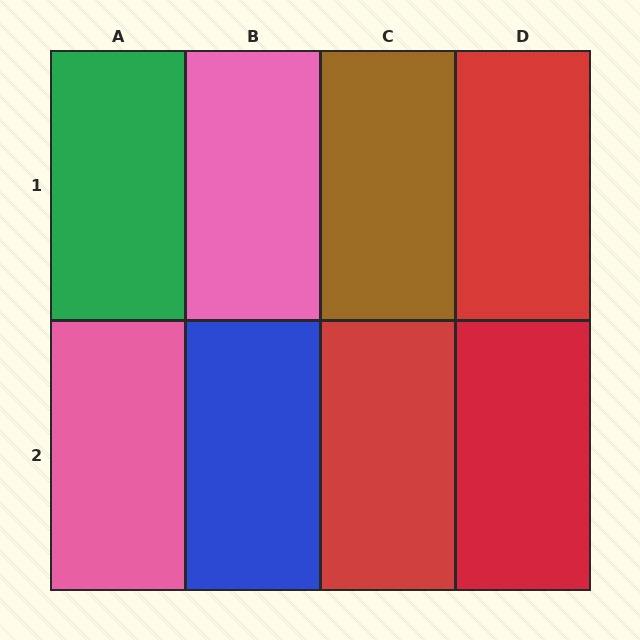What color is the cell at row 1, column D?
Red.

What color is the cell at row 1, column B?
Pink.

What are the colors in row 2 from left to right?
Pink, blue, red, red.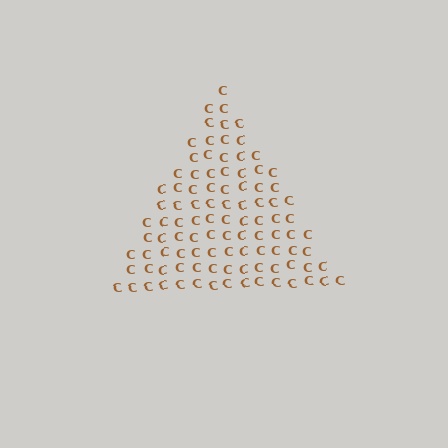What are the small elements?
The small elements are letter C's.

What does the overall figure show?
The overall figure shows a triangle.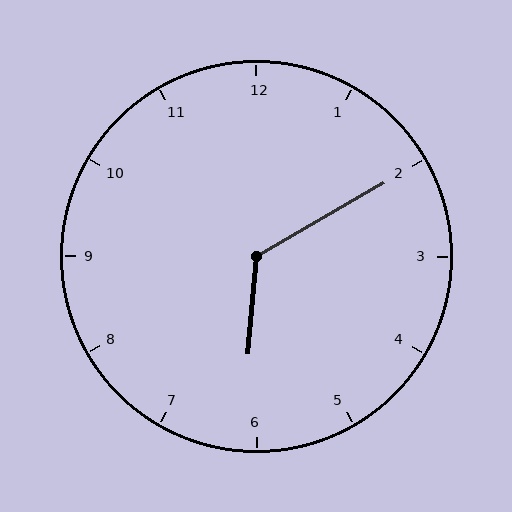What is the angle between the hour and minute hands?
Approximately 125 degrees.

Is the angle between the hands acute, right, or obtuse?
It is obtuse.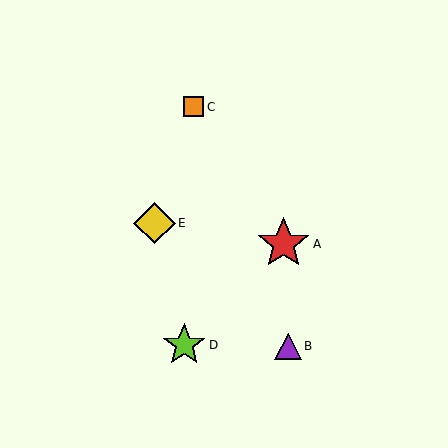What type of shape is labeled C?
Shape C is an orange square.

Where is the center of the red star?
The center of the red star is at (284, 244).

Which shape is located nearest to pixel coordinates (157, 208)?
The yellow diamond (labeled E) at (154, 223) is nearest to that location.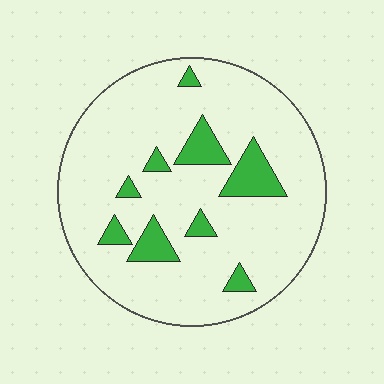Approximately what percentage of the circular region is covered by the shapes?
Approximately 15%.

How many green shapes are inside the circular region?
9.